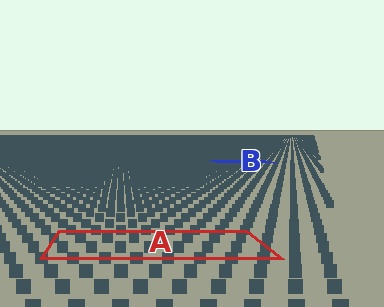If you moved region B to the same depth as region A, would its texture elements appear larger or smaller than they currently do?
They would appear larger. At a closer depth, the same texture elements are projected at a bigger on-screen size.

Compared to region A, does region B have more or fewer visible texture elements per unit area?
Region B has more texture elements per unit area — they are packed more densely because it is farther away.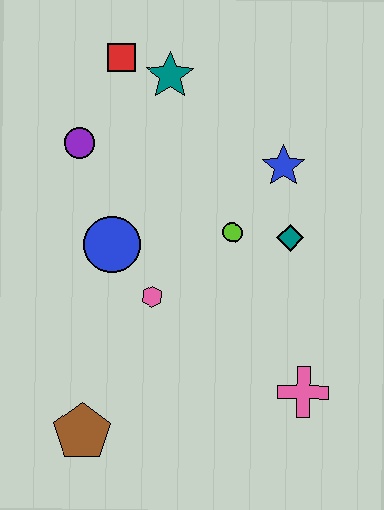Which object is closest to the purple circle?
The red square is closest to the purple circle.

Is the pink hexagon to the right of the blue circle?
Yes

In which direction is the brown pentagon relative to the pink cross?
The brown pentagon is to the left of the pink cross.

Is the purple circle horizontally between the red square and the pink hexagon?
No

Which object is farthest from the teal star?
The brown pentagon is farthest from the teal star.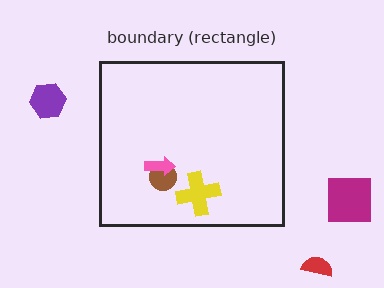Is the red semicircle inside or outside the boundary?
Outside.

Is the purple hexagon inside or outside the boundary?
Outside.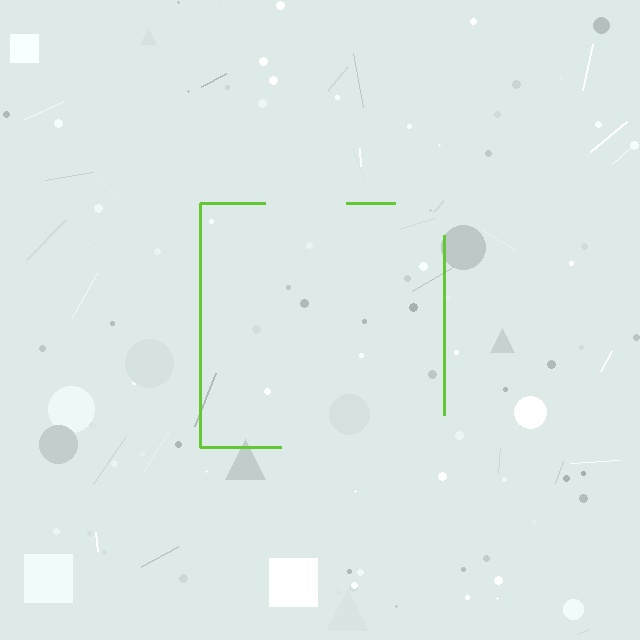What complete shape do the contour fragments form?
The contour fragments form a square.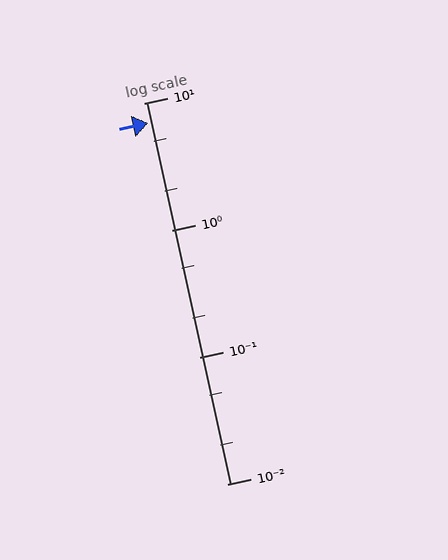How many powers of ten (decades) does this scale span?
The scale spans 3 decades, from 0.01 to 10.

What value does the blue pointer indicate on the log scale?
The pointer indicates approximately 6.9.